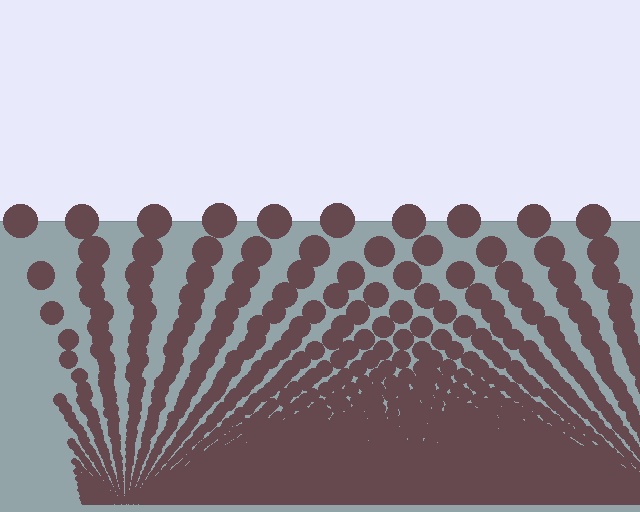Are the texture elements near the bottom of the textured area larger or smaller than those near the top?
Smaller. The gradient is inverted — elements near the bottom are smaller and denser.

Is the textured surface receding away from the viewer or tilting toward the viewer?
The surface appears to tilt toward the viewer. Texture elements get larger and sparser toward the top.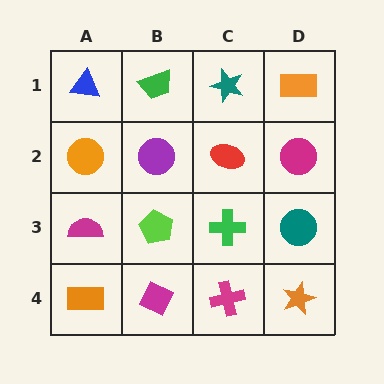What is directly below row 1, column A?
An orange circle.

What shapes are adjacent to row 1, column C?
A red ellipse (row 2, column C), a green trapezoid (row 1, column B), an orange rectangle (row 1, column D).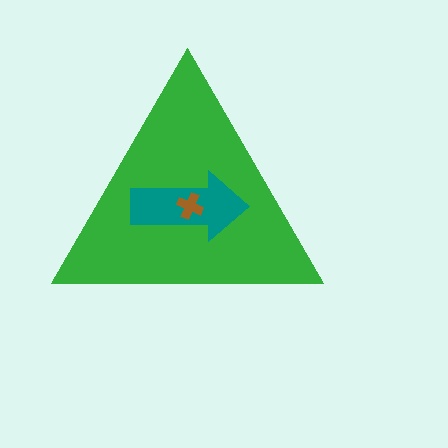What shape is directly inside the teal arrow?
The brown cross.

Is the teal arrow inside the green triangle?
Yes.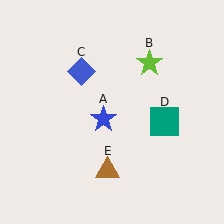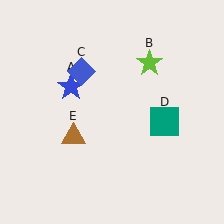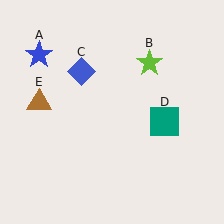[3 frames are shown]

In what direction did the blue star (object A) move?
The blue star (object A) moved up and to the left.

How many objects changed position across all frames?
2 objects changed position: blue star (object A), brown triangle (object E).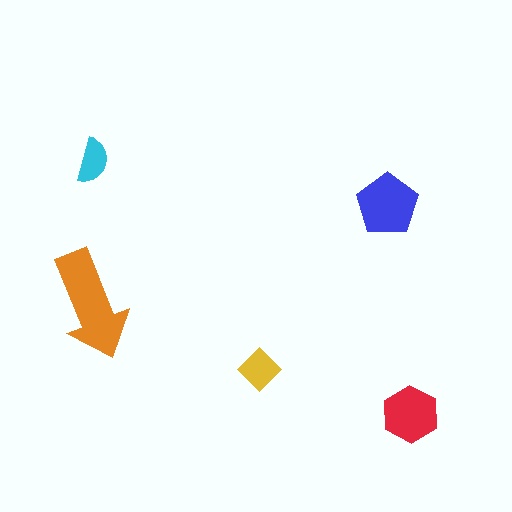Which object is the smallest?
The cyan semicircle.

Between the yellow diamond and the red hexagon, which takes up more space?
The red hexagon.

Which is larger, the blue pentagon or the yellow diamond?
The blue pentagon.